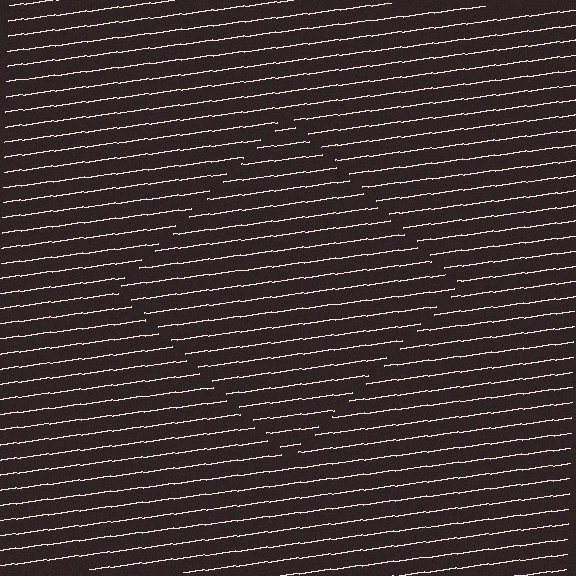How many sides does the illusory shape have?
4 sides — the line-ends trace a square.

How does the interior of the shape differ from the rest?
The interior of the shape contains the same grating, shifted by half a period — the contour is defined by the phase discontinuity where line-ends from the inner and outer gratings abut.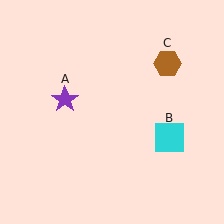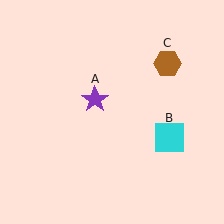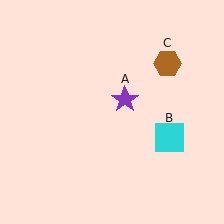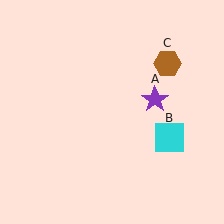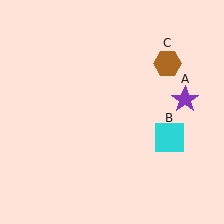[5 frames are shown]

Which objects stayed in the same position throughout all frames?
Cyan square (object B) and brown hexagon (object C) remained stationary.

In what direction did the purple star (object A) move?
The purple star (object A) moved right.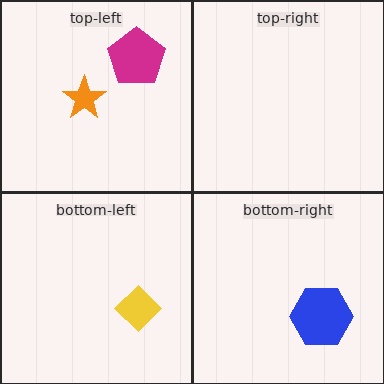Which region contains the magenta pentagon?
The top-left region.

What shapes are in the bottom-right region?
The blue hexagon.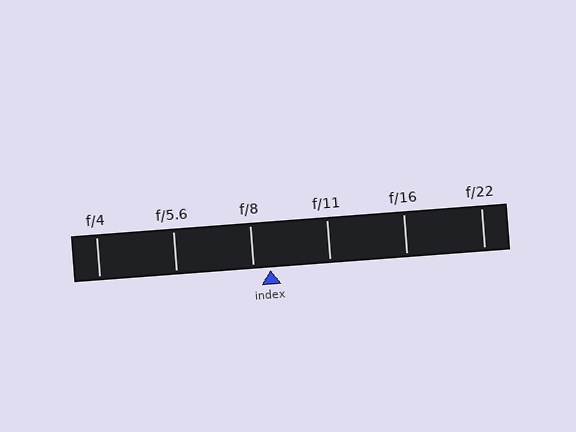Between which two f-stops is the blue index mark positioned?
The index mark is between f/8 and f/11.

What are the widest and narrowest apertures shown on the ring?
The widest aperture shown is f/4 and the narrowest is f/22.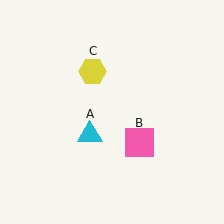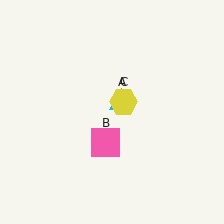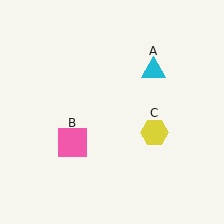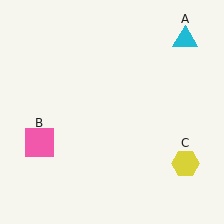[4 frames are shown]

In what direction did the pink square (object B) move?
The pink square (object B) moved left.